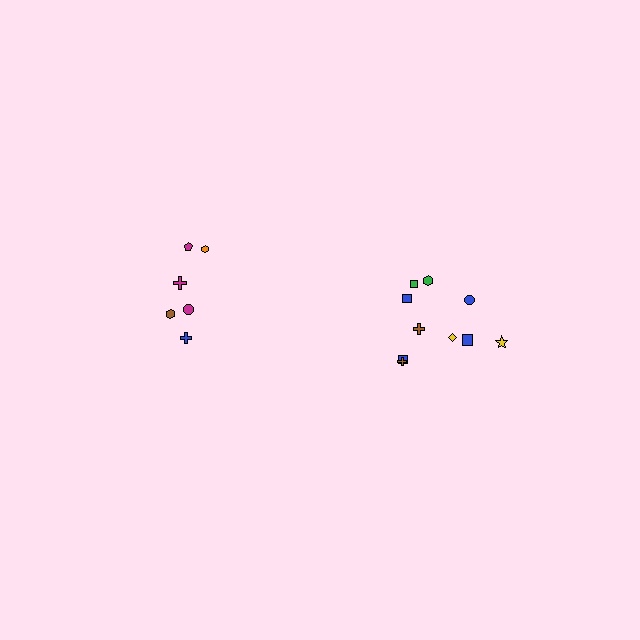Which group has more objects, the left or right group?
The right group.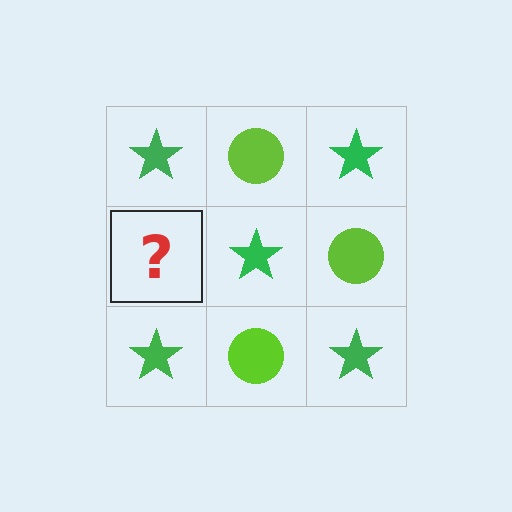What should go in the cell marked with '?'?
The missing cell should contain a lime circle.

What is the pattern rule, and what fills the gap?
The rule is that it alternates green star and lime circle in a checkerboard pattern. The gap should be filled with a lime circle.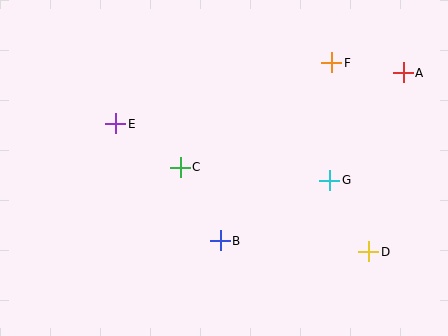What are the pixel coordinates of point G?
Point G is at (330, 180).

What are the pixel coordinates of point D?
Point D is at (369, 252).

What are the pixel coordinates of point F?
Point F is at (331, 63).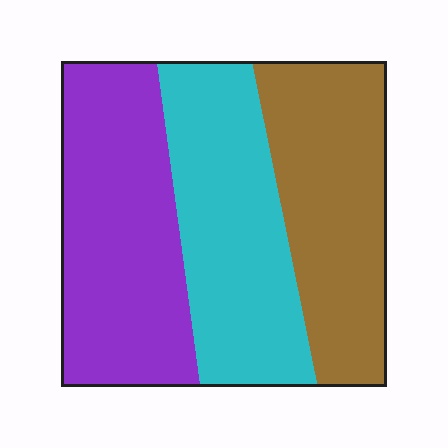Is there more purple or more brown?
Purple.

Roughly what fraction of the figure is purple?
Purple covers about 35% of the figure.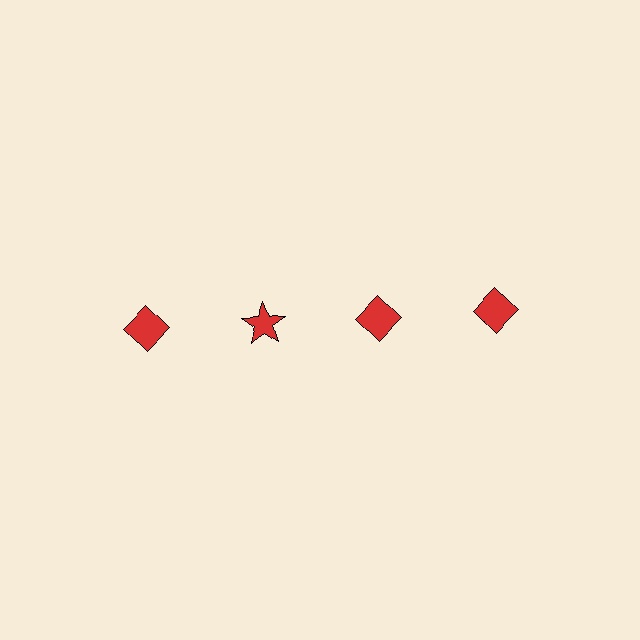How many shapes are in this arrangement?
There are 4 shapes arranged in a grid pattern.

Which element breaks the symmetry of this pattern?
The red star in the top row, second from left column breaks the symmetry. All other shapes are red diamonds.